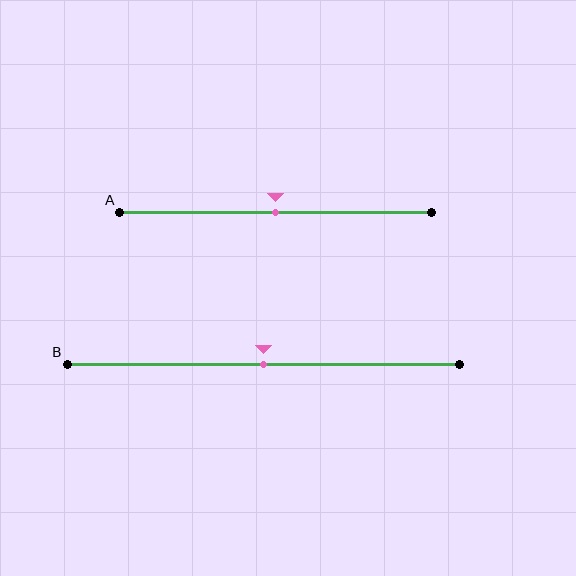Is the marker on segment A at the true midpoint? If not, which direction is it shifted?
Yes, the marker on segment A is at the true midpoint.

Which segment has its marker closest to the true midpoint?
Segment A has its marker closest to the true midpoint.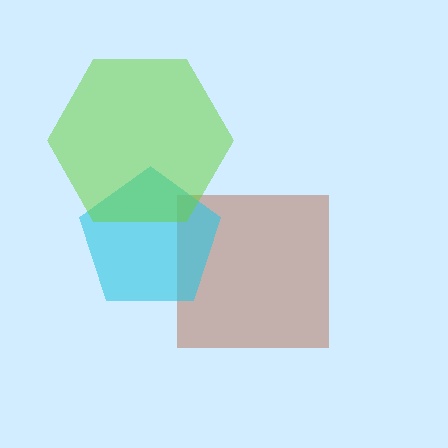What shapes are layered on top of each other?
The layered shapes are: a brown square, a cyan pentagon, a lime hexagon.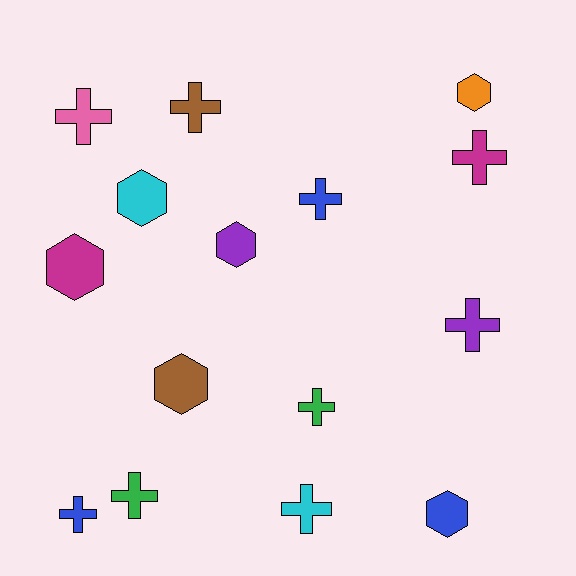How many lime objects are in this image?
There are no lime objects.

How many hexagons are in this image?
There are 6 hexagons.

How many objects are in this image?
There are 15 objects.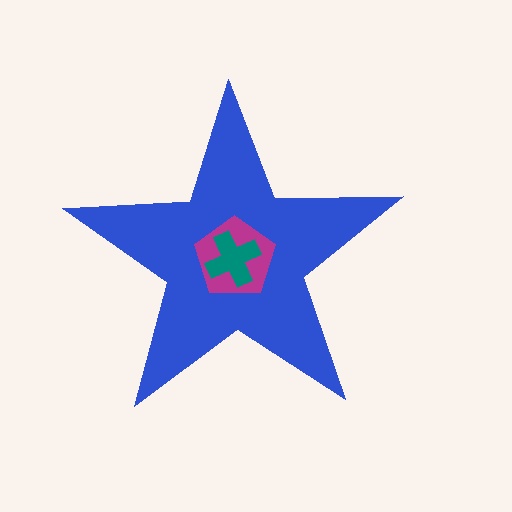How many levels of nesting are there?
3.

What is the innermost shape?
The teal cross.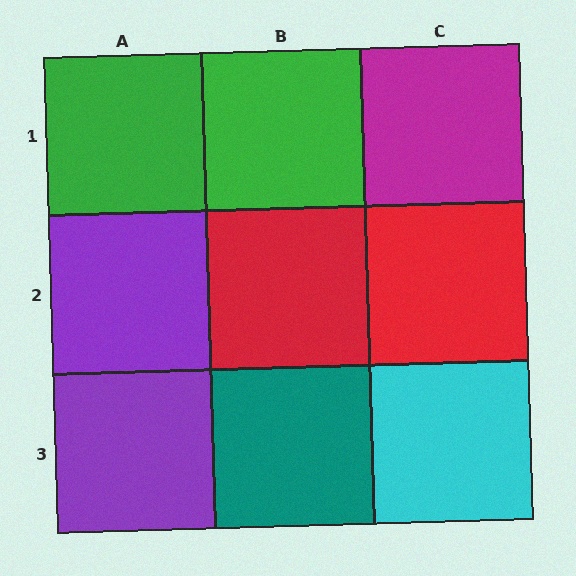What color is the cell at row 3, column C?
Cyan.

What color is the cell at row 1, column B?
Green.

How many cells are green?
2 cells are green.